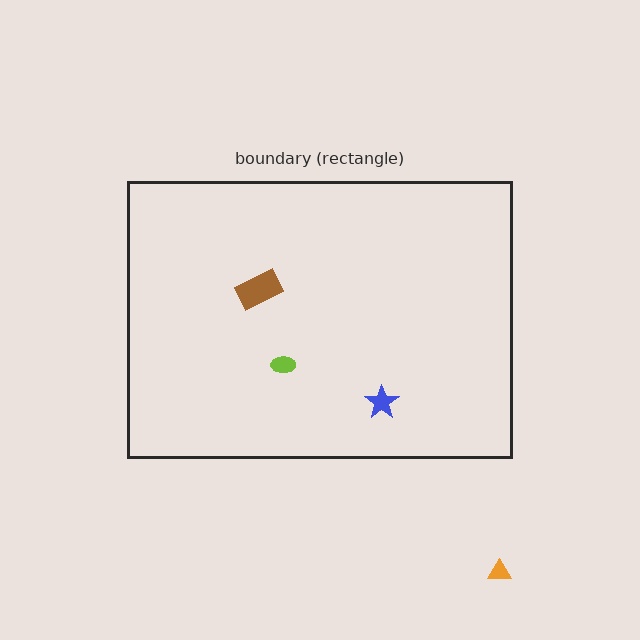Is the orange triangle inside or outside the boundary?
Outside.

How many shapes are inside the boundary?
3 inside, 1 outside.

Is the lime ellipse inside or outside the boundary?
Inside.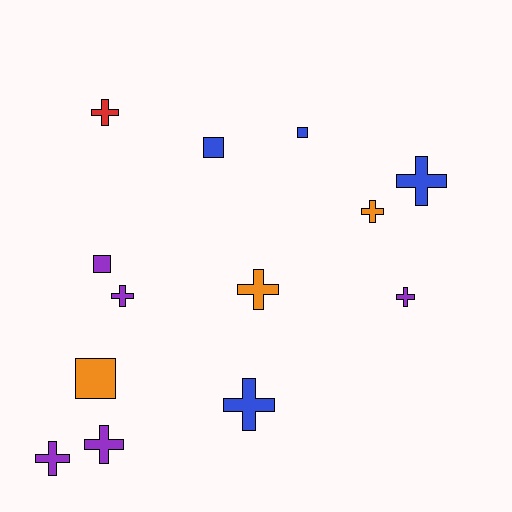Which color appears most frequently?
Purple, with 5 objects.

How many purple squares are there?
There is 1 purple square.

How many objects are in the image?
There are 13 objects.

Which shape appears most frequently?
Cross, with 9 objects.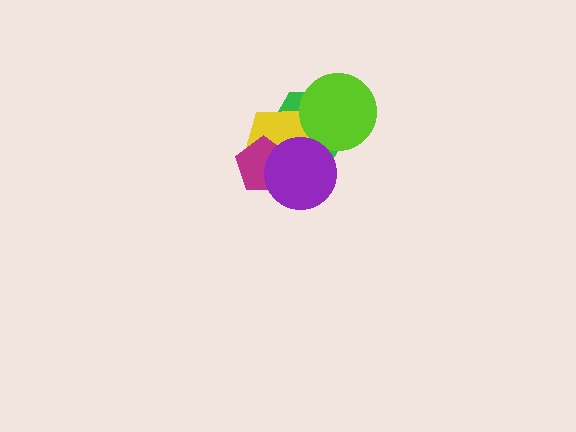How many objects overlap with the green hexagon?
4 objects overlap with the green hexagon.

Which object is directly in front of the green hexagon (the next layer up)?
The yellow pentagon is directly in front of the green hexagon.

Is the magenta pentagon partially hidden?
Yes, it is partially covered by another shape.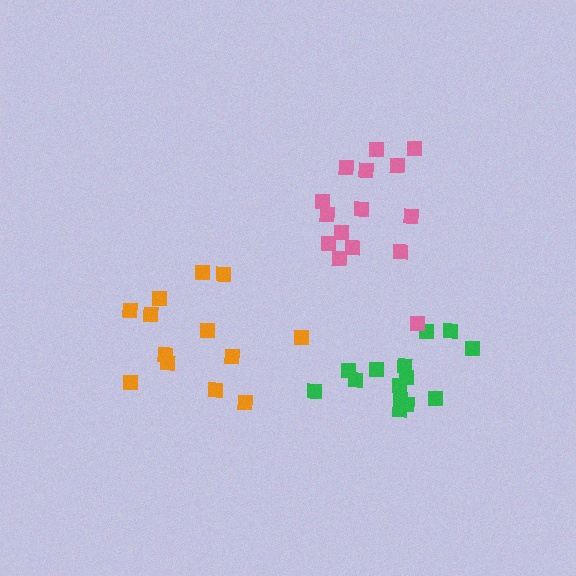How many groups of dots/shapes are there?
There are 3 groups.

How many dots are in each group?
Group 1: 13 dots, Group 2: 14 dots, Group 3: 15 dots (42 total).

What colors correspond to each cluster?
The clusters are colored: orange, green, pink.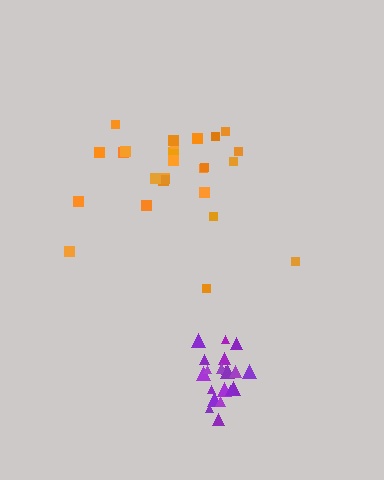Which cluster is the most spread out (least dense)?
Orange.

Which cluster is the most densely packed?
Purple.